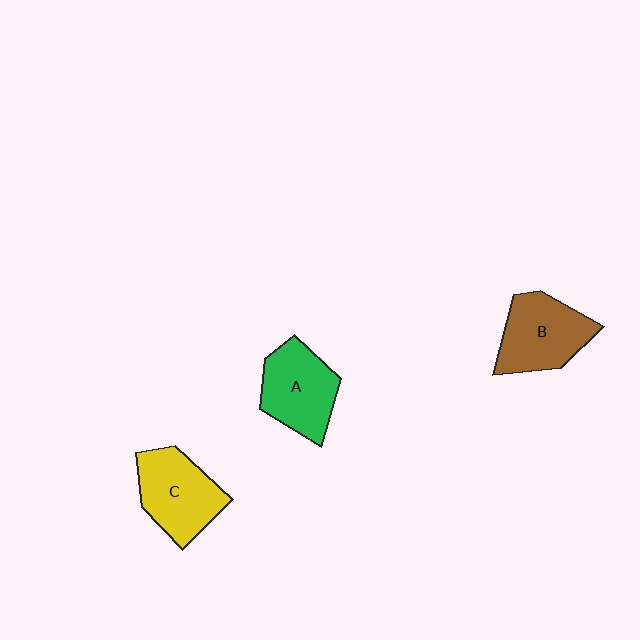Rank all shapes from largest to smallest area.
From largest to smallest: C (yellow), B (brown), A (green).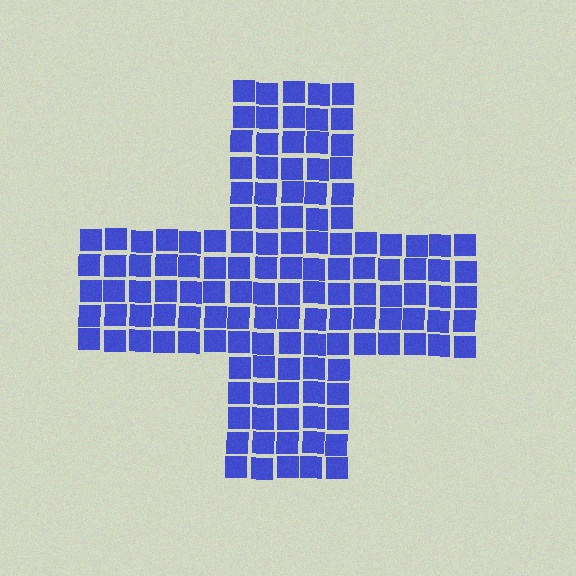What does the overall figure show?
The overall figure shows a cross.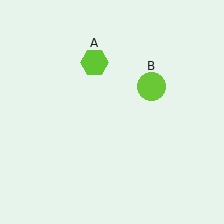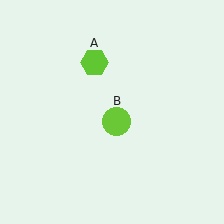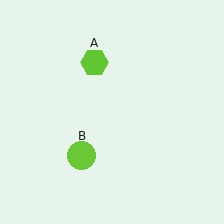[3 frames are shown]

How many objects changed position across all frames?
1 object changed position: lime circle (object B).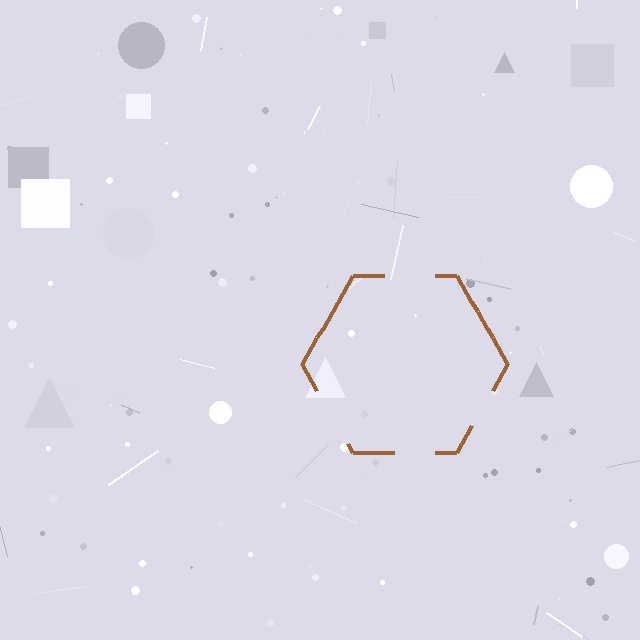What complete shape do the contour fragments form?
The contour fragments form a hexagon.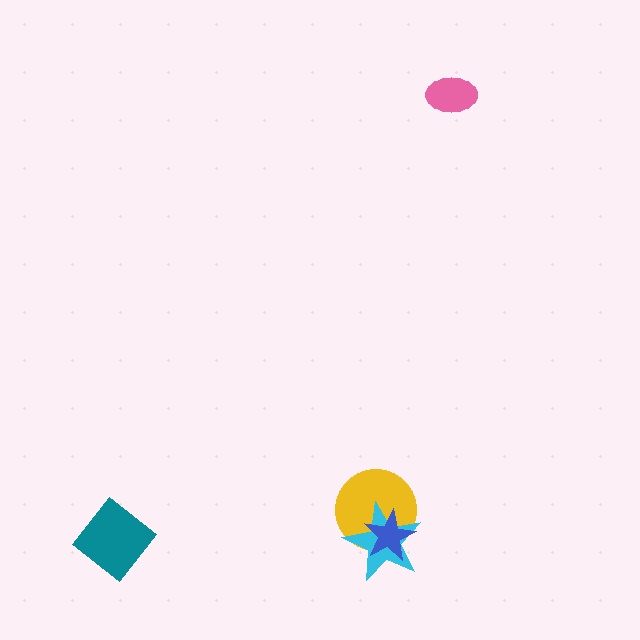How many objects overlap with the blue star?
2 objects overlap with the blue star.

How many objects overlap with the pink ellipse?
0 objects overlap with the pink ellipse.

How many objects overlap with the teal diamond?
0 objects overlap with the teal diamond.